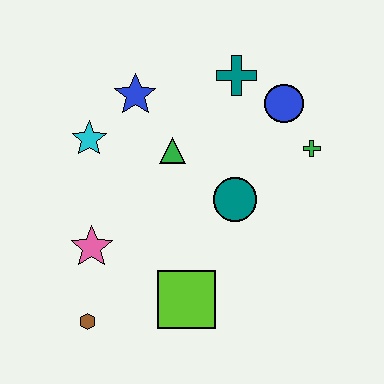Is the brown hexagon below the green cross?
Yes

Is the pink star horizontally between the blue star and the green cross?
No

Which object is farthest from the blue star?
The brown hexagon is farthest from the blue star.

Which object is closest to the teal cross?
The blue circle is closest to the teal cross.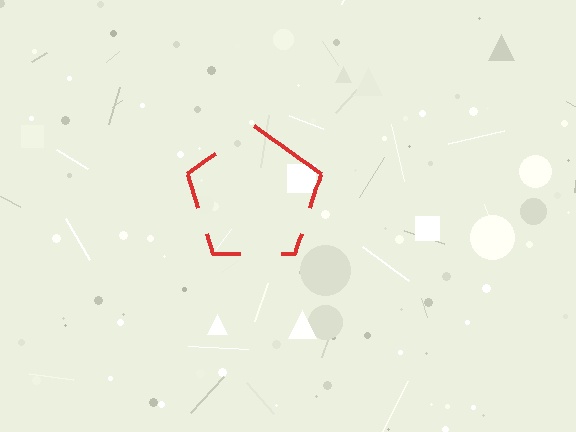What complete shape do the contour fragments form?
The contour fragments form a pentagon.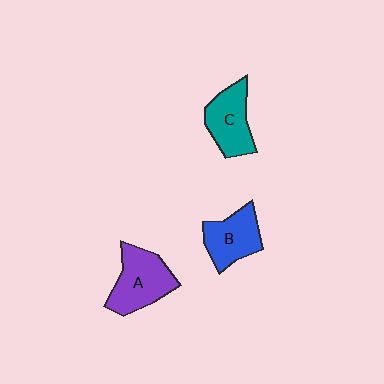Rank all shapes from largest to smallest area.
From largest to smallest: A (purple), C (teal), B (blue).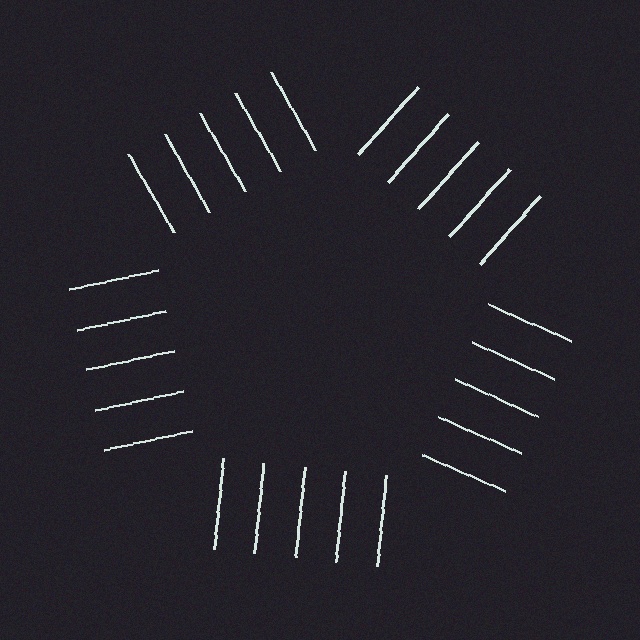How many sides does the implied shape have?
5 sides — the line-ends trace a pentagon.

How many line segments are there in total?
25 — 5 along each of the 5 edges.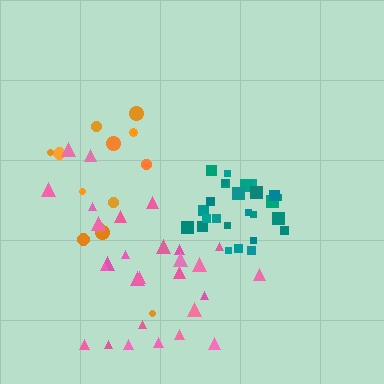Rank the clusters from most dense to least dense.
teal, pink, orange.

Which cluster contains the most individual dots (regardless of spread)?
Pink (28).